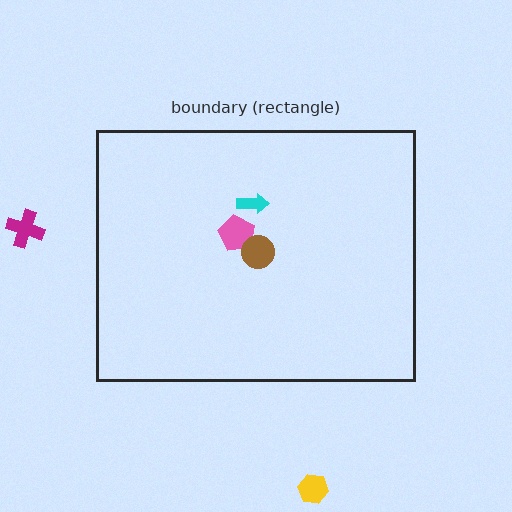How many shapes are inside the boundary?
3 inside, 2 outside.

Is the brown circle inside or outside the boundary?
Inside.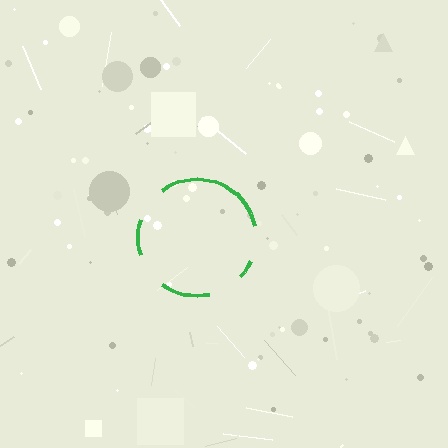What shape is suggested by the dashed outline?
The dashed outline suggests a circle.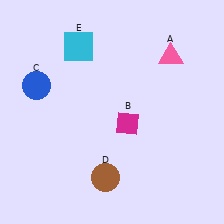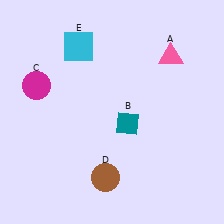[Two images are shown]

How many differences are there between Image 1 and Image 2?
There are 2 differences between the two images.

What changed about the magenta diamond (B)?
In Image 1, B is magenta. In Image 2, it changed to teal.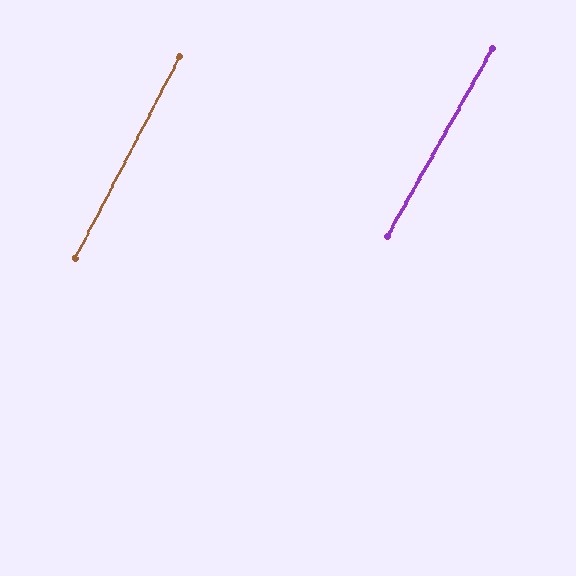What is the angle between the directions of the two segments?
Approximately 2 degrees.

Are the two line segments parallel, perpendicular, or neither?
Parallel — their directions differ by only 1.9°.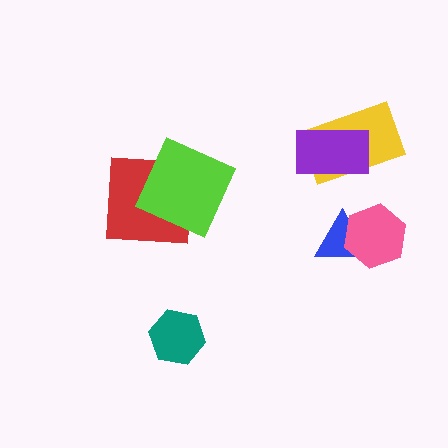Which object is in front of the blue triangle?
The pink hexagon is in front of the blue triangle.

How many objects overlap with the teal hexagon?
0 objects overlap with the teal hexagon.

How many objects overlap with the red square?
1 object overlaps with the red square.